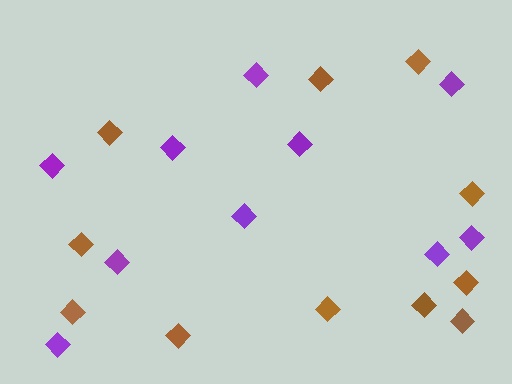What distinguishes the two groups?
There are 2 groups: one group of brown diamonds (11) and one group of purple diamonds (10).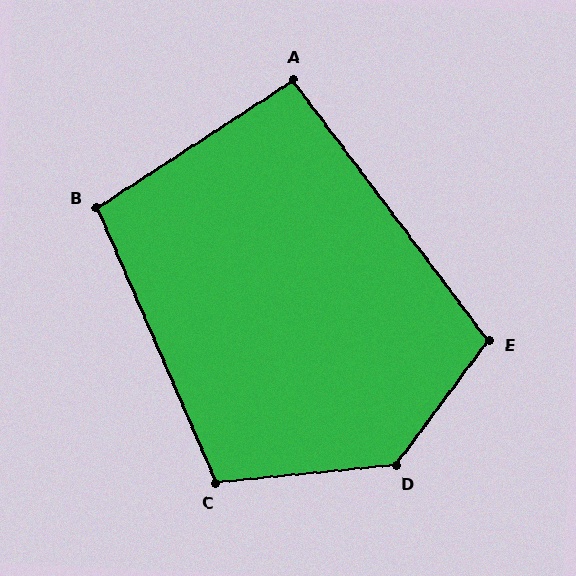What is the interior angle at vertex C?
Approximately 108 degrees (obtuse).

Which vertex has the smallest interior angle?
A, at approximately 94 degrees.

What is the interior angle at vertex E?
Approximately 106 degrees (obtuse).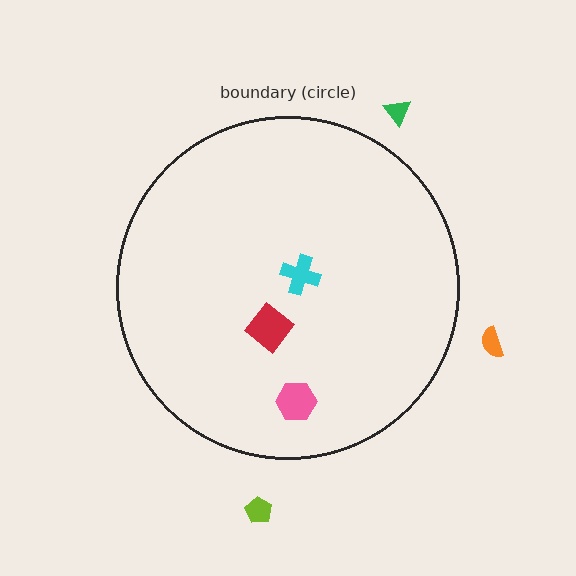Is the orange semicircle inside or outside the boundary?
Outside.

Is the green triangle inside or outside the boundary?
Outside.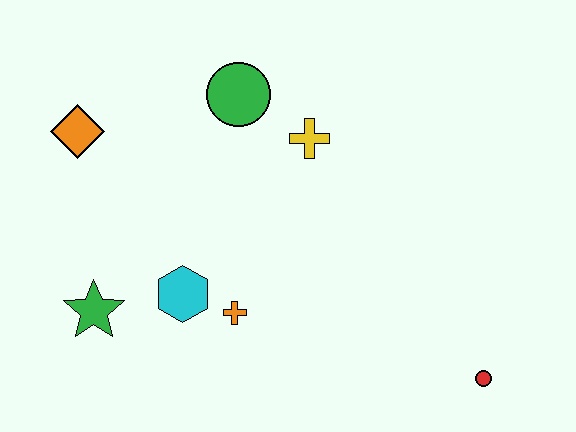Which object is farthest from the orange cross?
The red circle is farthest from the orange cross.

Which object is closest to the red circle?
The orange cross is closest to the red circle.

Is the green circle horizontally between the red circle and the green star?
Yes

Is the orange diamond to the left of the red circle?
Yes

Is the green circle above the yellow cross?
Yes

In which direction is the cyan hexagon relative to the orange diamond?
The cyan hexagon is below the orange diamond.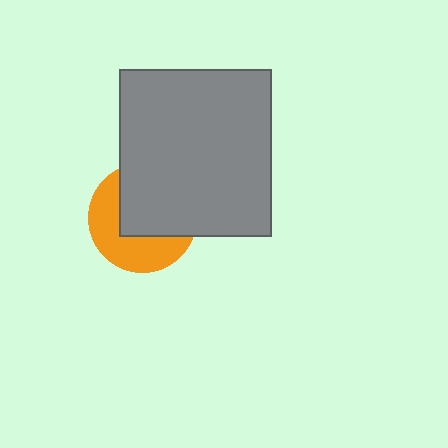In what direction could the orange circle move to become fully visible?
The orange circle could move toward the lower-left. That would shift it out from behind the gray rectangle entirely.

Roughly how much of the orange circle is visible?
About half of it is visible (roughly 46%).